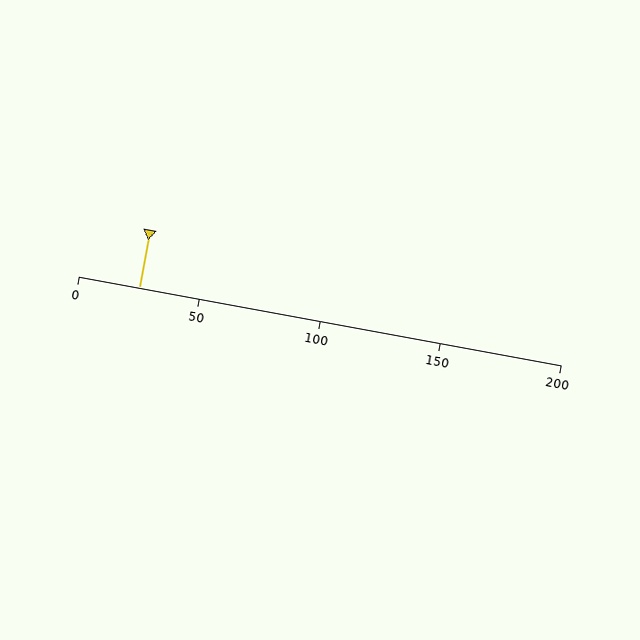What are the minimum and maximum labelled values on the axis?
The axis runs from 0 to 200.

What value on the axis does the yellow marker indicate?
The marker indicates approximately 25.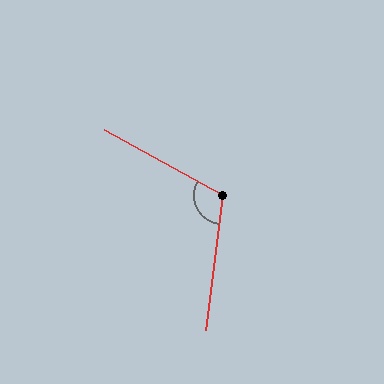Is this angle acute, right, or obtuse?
It is obtuse.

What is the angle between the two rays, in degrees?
Approximately 112 degrees.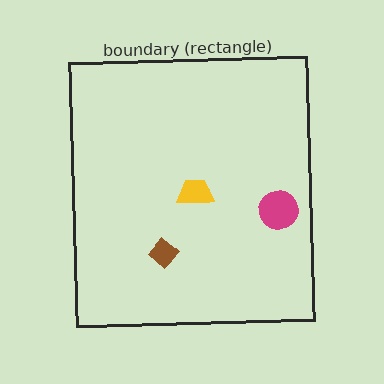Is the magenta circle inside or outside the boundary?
Inside.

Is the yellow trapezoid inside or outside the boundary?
Inside.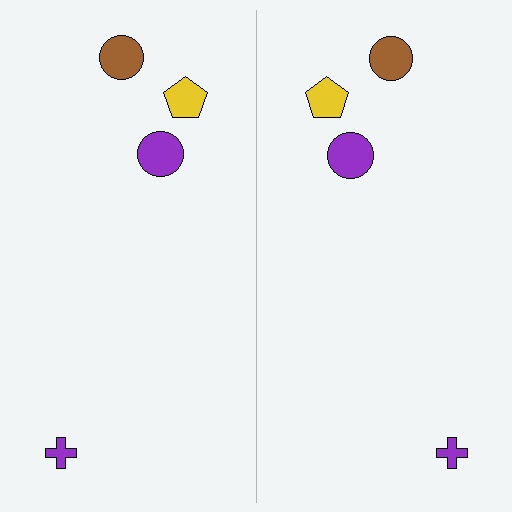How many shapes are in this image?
There are 8 shapes in this image.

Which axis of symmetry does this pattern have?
The pattern has a vertical axis of symmetry running through the center of the image.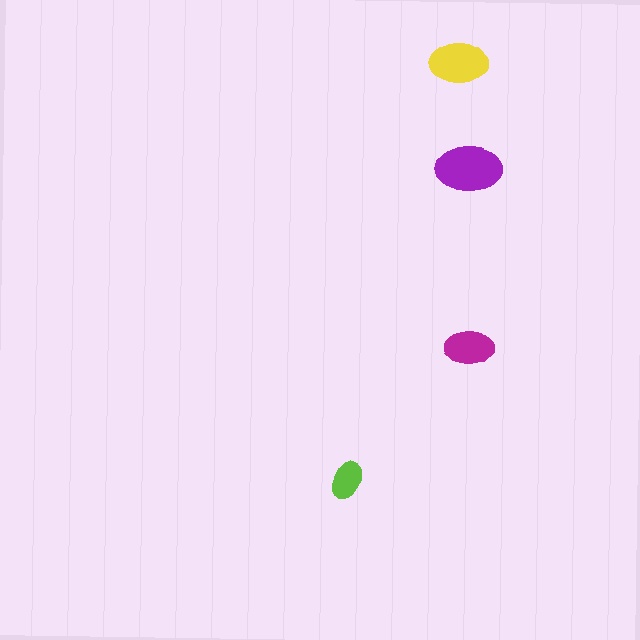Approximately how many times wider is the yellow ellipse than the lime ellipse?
About 1.5 times wider.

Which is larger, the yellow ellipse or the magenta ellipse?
The yellow one.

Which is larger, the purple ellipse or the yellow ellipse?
The purple one.